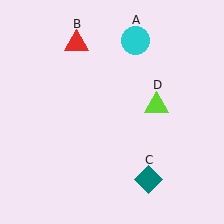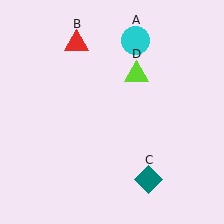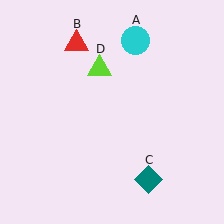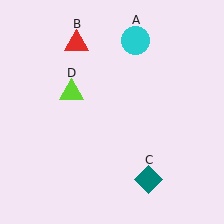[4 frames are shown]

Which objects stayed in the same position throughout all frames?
Cyan circle (object A) and red triangle (object B) and teal diamond (object C) remained stationary.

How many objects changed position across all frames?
1 object changed position: lime triangle (object D).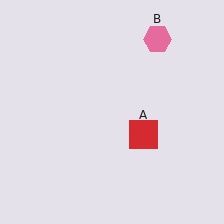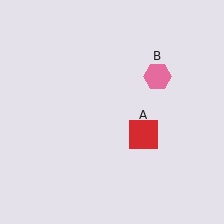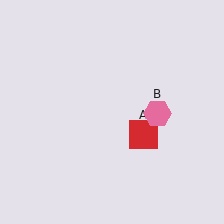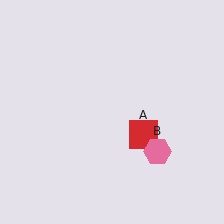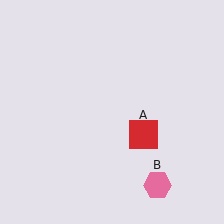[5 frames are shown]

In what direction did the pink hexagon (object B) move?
The pink hexagon (object B) moved down.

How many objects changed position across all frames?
1 object changed position: pink hexagon (object B).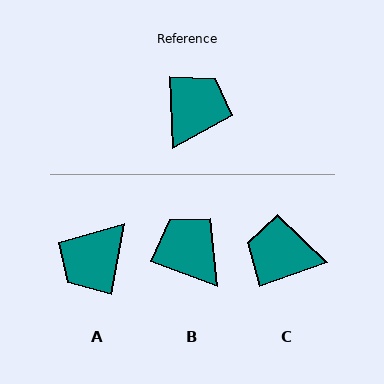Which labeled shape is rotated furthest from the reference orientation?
A, about 167 degrees away.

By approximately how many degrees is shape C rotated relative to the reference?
Approximately 107 degrees counter-clockwise.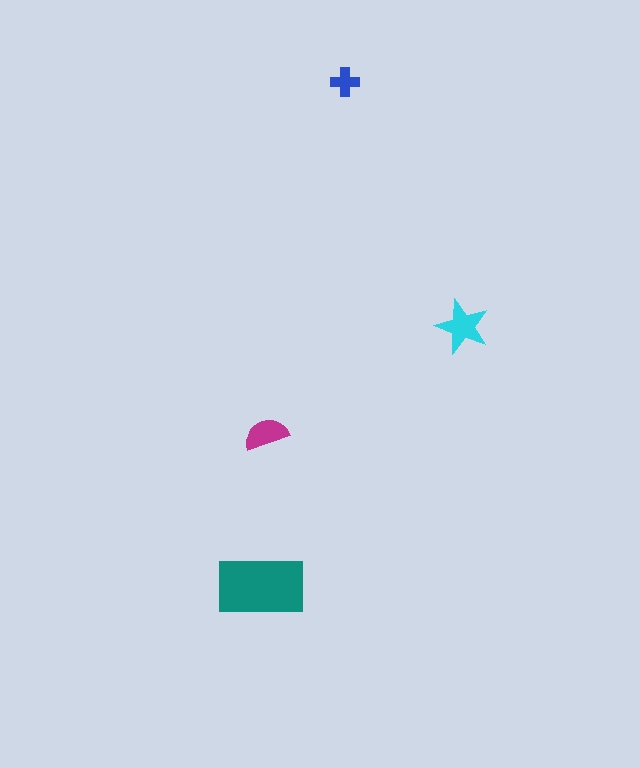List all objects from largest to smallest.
The teal rectangle, the cyan star, the magenta semicircle, the blue cross.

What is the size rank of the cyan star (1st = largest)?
2nd.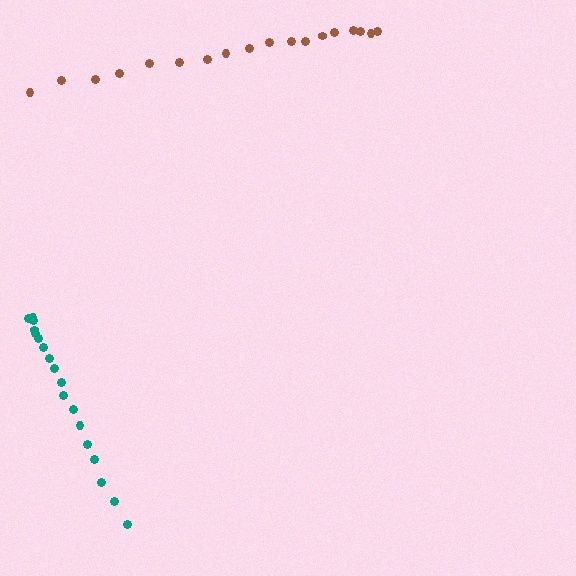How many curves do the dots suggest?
There are 2 distinct paths.